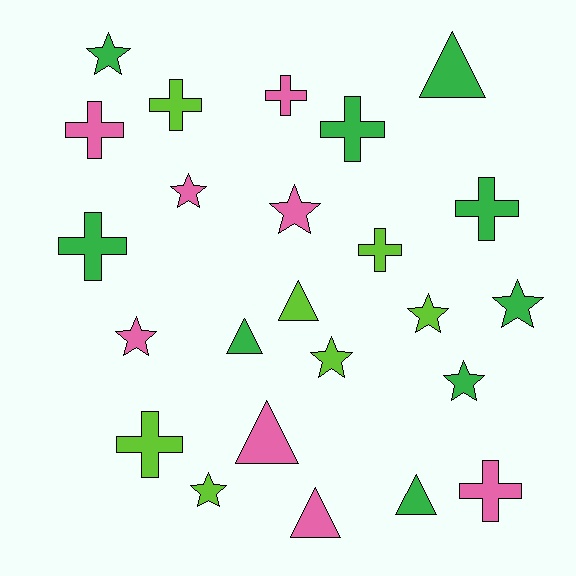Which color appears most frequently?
Green, with 9 objects.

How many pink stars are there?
There are 3 pink stars.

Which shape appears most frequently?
Star, with 9 objects.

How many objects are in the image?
There are 24 objects.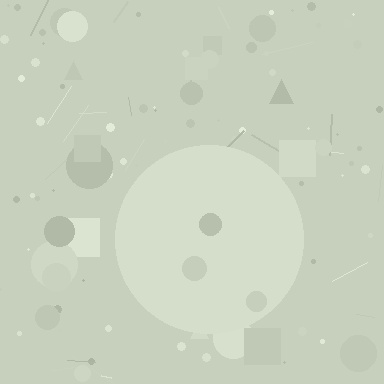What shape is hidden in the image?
A circle is hidden in the image.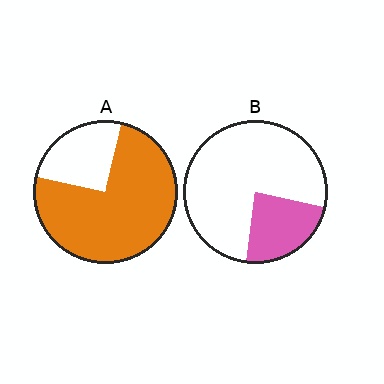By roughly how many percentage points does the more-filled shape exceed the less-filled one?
By roughly 50 percentage points (A over B).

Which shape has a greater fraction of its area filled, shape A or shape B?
Shape A.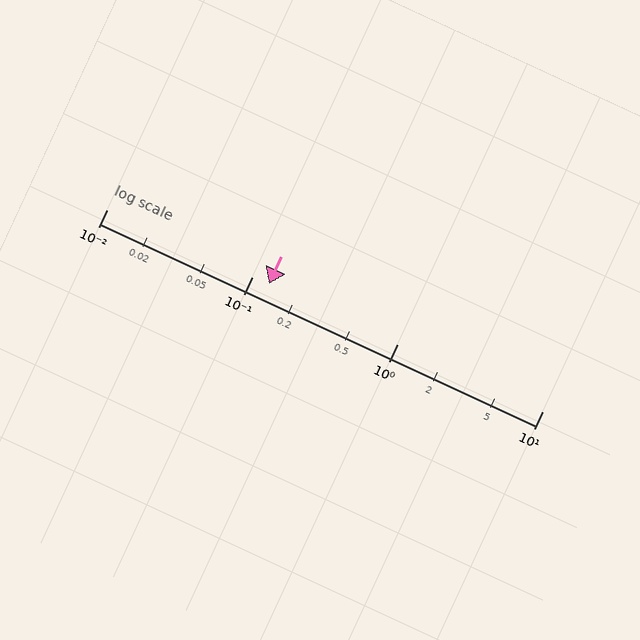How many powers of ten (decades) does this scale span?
The scale spans 3 decades, from 0.01 to 10.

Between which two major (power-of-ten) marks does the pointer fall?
The pointer is between 0.1 and 1.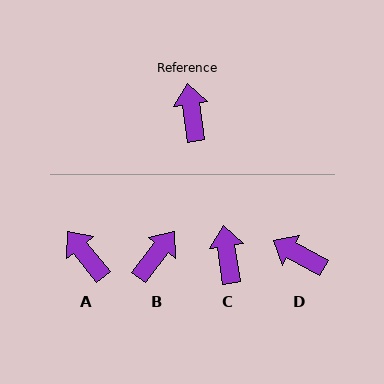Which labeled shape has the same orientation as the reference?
C.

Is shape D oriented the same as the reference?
No, it is off by about 53 degrees.